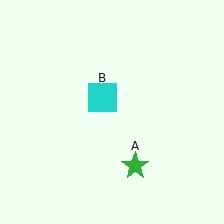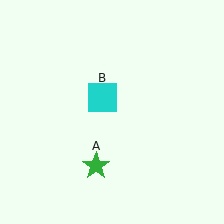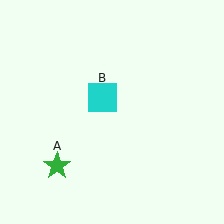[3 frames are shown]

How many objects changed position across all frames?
1 object changed position: green star (object A).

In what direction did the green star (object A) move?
The green star (object A) moved left.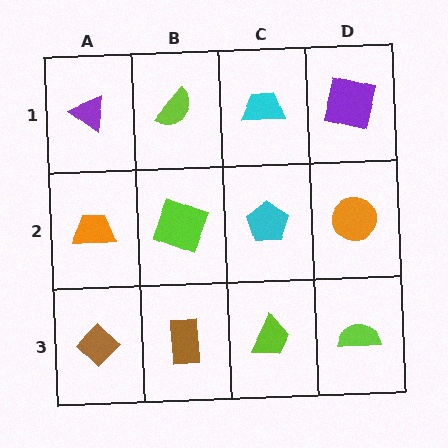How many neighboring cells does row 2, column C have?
4.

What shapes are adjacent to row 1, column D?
An orange circle (row 2, column D), a cyan trapezoid (row 1, column C).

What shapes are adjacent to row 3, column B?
A lime square (row 2, column B), a brown diamond (row 3, column A), a lime trapezoid (row 3, column C).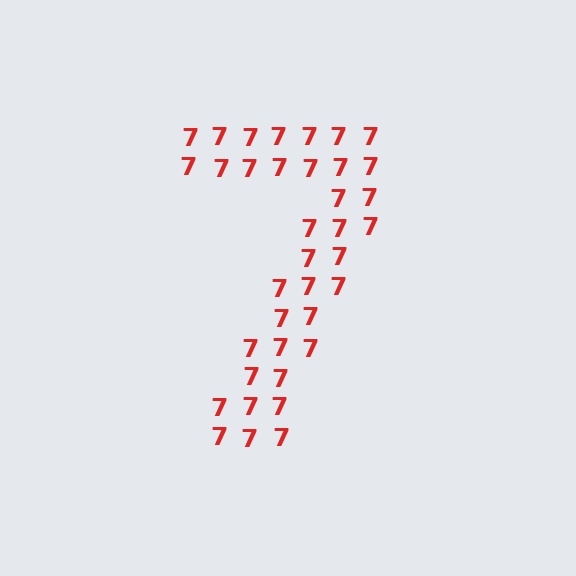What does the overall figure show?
The overall figure shows the digit 7.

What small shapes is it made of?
It is made of small digit 7's.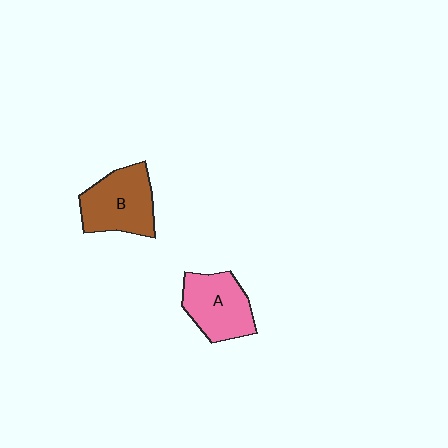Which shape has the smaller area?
Shape A (pink).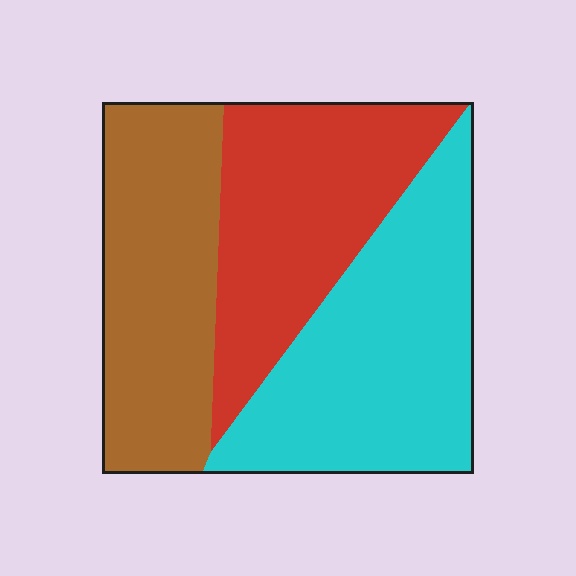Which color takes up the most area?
Cyan, at roughly 40%.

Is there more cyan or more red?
Cyan.